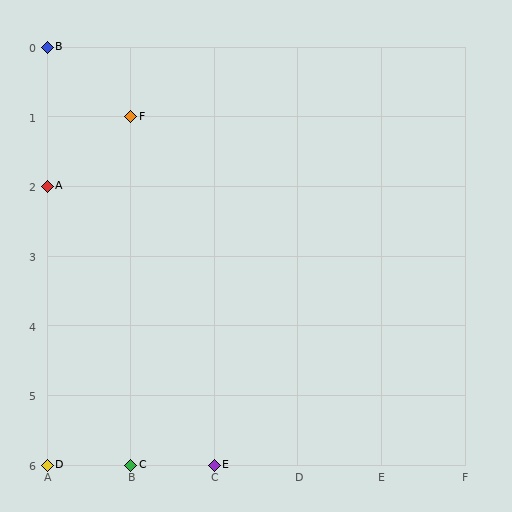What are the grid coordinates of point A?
Point A is at grid coordinates (A, 2).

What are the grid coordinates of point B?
Point B is at grid coordinates (A, 0).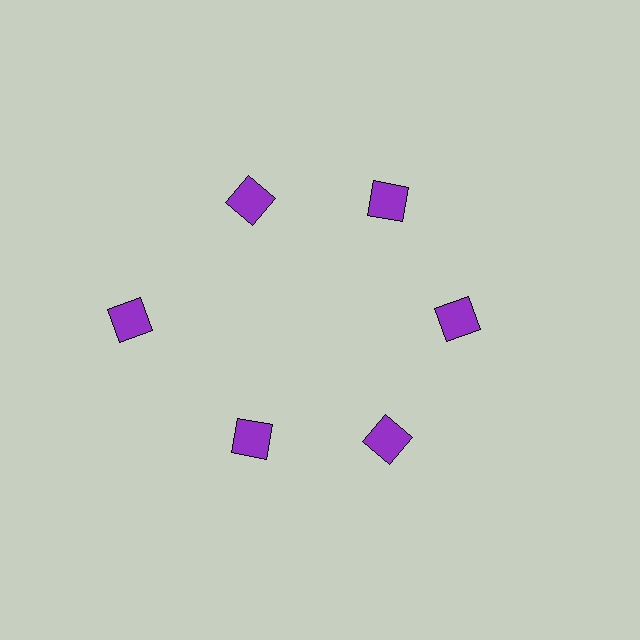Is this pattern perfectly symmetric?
No. The 6 purple diamonds are arranged in a ring, but one element near the 9 o'clock position is pushed outward from the center, breaking the 6-fold rotational symmetry.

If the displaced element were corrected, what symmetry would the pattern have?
It would have 6-fold rotational symmetry — the pattern would map onto itself every 60 degrees.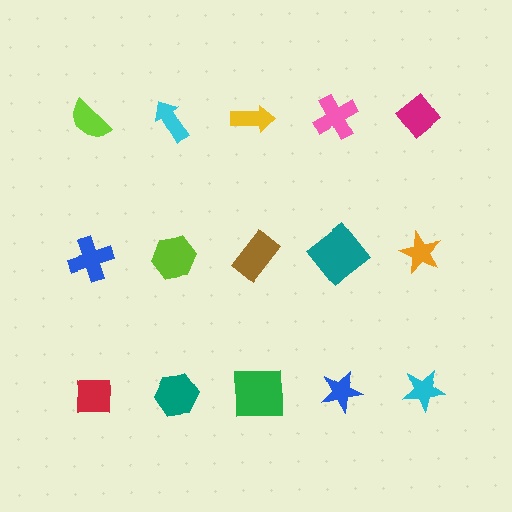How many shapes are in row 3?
5 shapes.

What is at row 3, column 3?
A green square.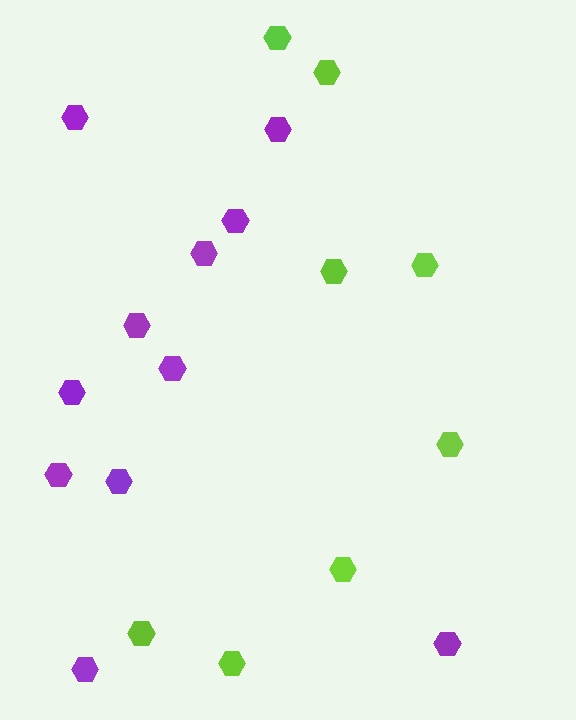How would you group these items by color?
There are 2 groups: one group of purple hexagons (11) and one group of lime hexagons (8).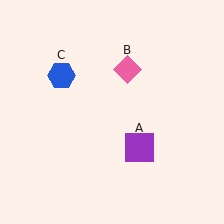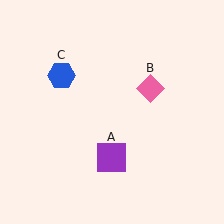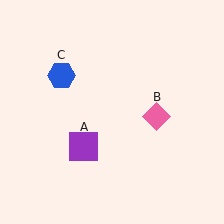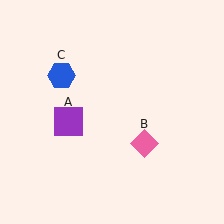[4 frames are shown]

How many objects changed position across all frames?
2 objects changed position: purple square (object A), pink diamond (object B).